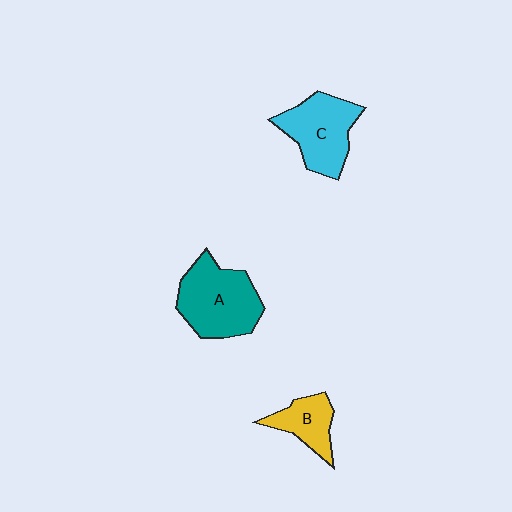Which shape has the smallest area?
Shape B (yellow).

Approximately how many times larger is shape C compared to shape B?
Approximately 1.7 times.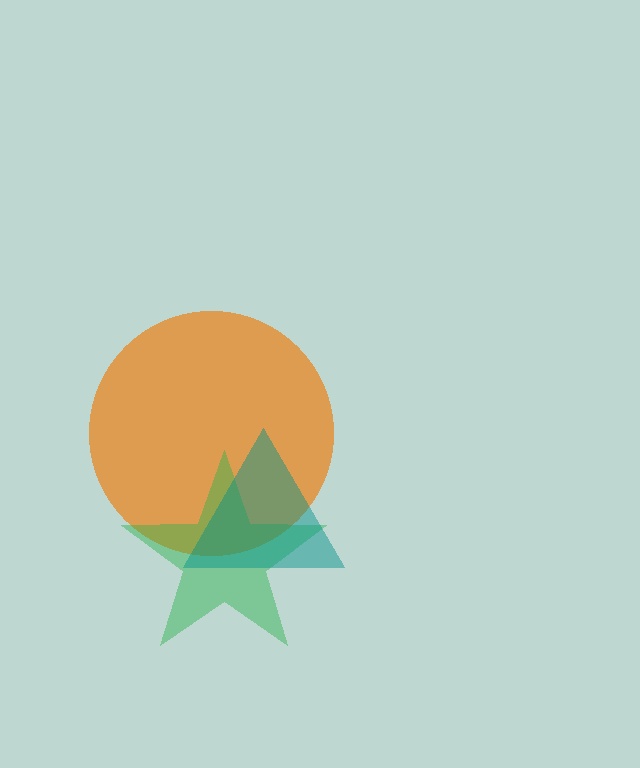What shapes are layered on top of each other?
The layered shapes are: an orange circle, a green star, a teal triangle.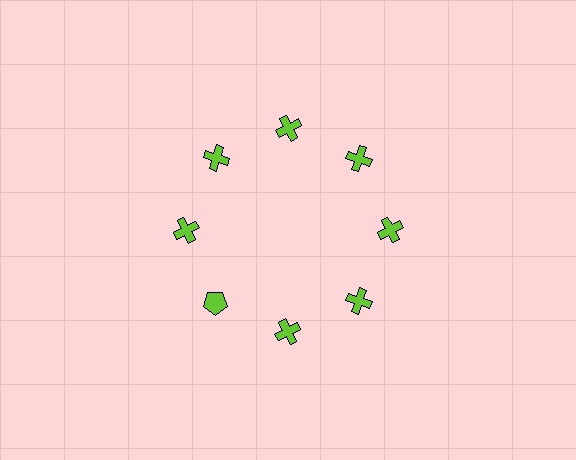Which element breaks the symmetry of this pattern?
The lime pentagon at roughly the 8 o'clock position breaks the symmetry. All other shapes are lime crosses.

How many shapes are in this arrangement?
There are 8 shapes arranged in a ring pattern.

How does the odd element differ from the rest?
It has a different shape: pentagon instead of cross.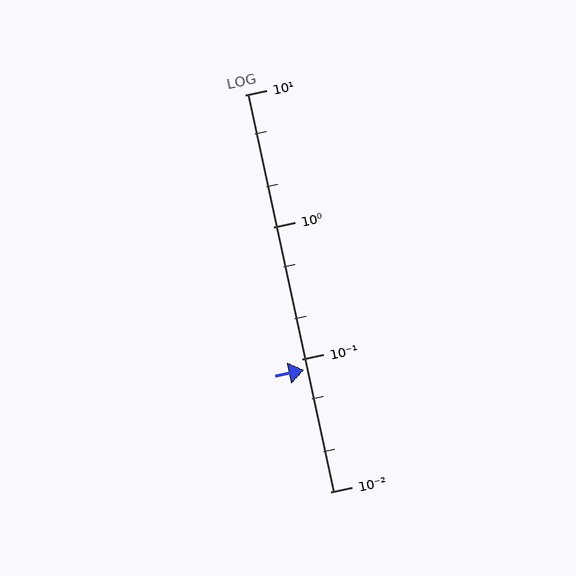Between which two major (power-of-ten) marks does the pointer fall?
The pointer is between 0.01 and 0.1.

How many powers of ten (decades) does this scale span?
The scale spans 3 decades, from 0.01 to 10.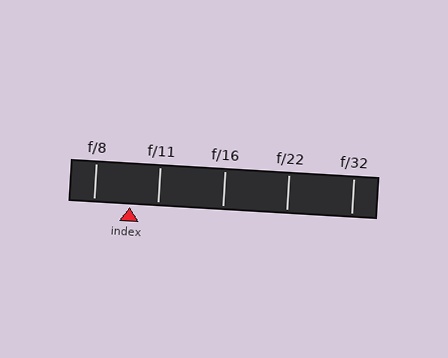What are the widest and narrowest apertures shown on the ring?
The widest aperture shown is f/8 and the narrowest is f/32.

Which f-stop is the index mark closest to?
The index mark is closest to f/11.